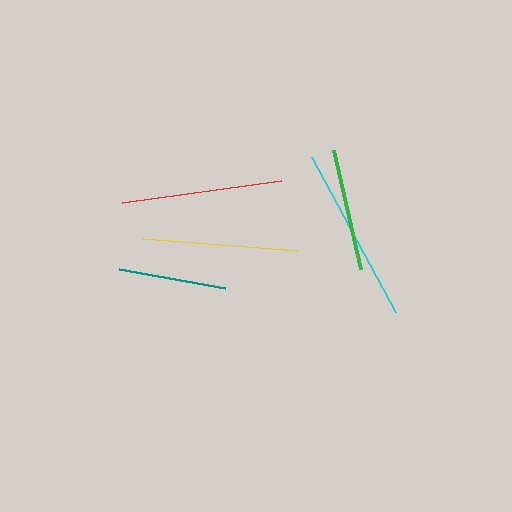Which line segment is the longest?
The cyan line is the longest at approximately 176 pixels.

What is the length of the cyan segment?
The cyan segment is approximately 176 pixels long.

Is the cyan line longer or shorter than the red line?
The cyan line is longer than the red line.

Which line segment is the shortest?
The teal line is the shortest at approximately 108 pixels.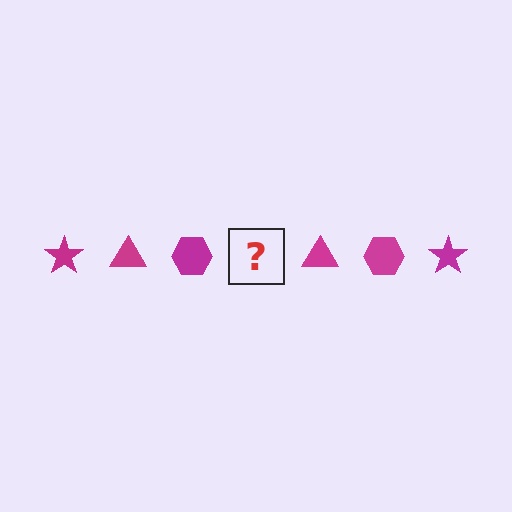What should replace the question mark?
The question mark should be replaced with a magenta star.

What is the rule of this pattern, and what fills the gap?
The rule is that the pattern cycles through star, triangle, hexagon shapes in magenta. The gap should be filled with a magenta star.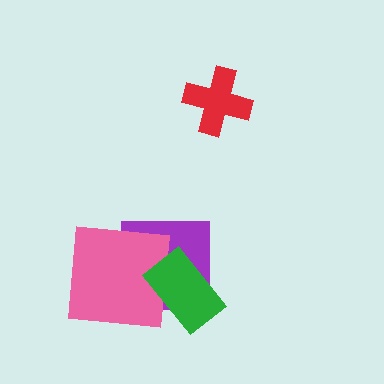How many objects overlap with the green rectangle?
2 objects overlap with the green rectangle.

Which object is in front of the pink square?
The green rectangle is in front of the pink square.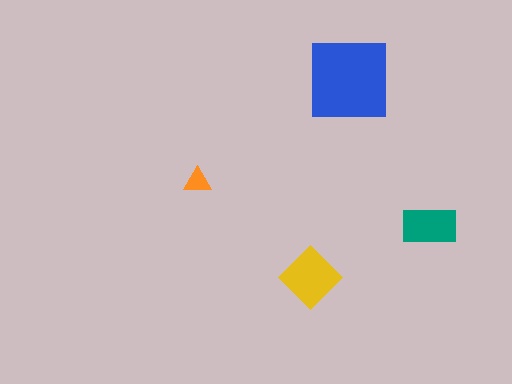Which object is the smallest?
The orange triangle.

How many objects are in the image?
There are 4 objects in the image.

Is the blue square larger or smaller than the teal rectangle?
Larger.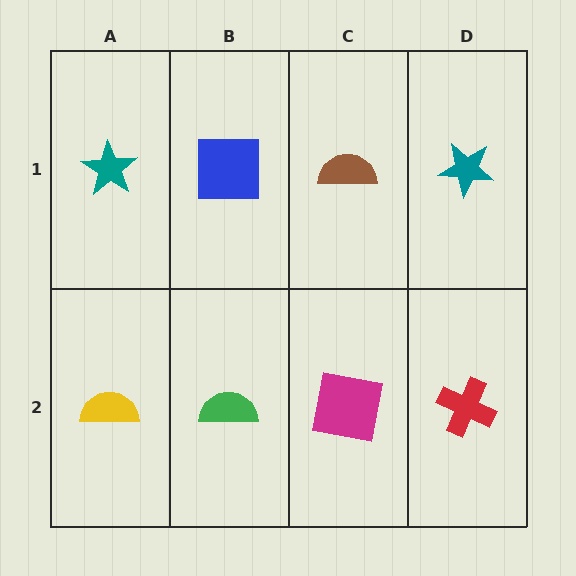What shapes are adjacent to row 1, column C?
A magenta square (row 2, column C), a blue square (row 1, column B), a teal star (row 1, column D).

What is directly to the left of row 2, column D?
A magenta square.